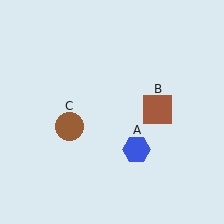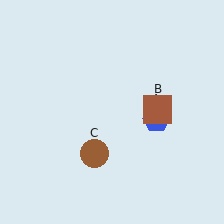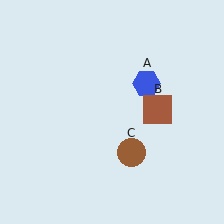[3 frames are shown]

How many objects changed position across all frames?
2 objects changed position: blue hexagon (object A), brown circle (object C).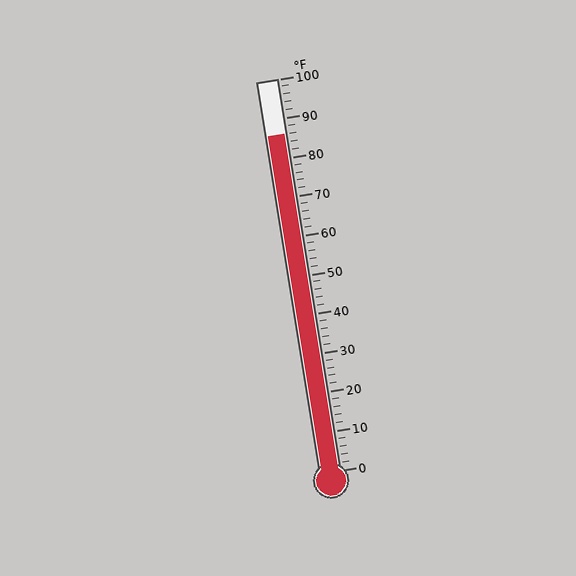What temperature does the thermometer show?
The thermometer shows approximately 86°F.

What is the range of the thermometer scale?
The thermometer scale ranges from 0°F to 100°F.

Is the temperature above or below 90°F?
The temperature is below 90°F.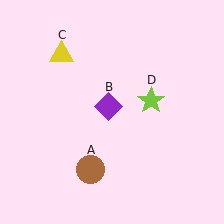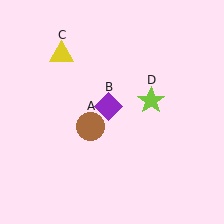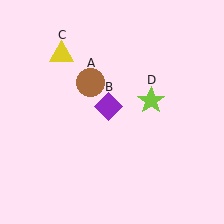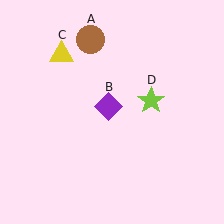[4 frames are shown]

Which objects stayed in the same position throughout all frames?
Purple diamond (object B) and yellow triangle (object C) and lime star (object D) remained stationary.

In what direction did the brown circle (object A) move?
The brown circle (object A) moved up.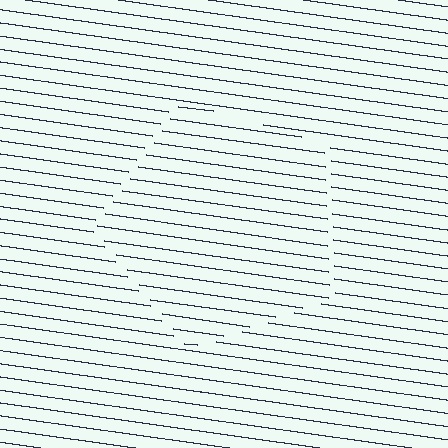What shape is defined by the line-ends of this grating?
An illusory pentagon. The interior of the shape contains the same grating, shifted by half a period — the contour is defined by the phase discontinuity where line-ends from the inner and outer gratings abut.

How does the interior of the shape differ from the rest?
The interior of the shape contains the same grating, shifted by half a period — the contour is defined by the phase discontinuity where line-ends from the inner and outer gratings abut.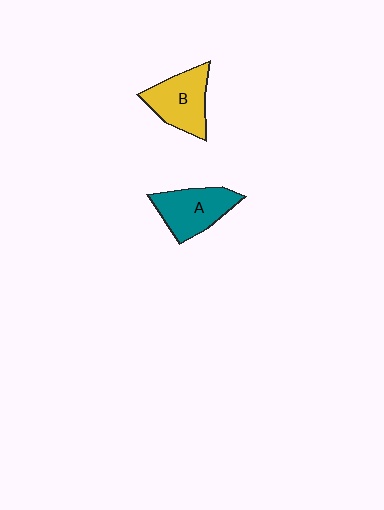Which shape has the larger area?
Shape B (yellow).